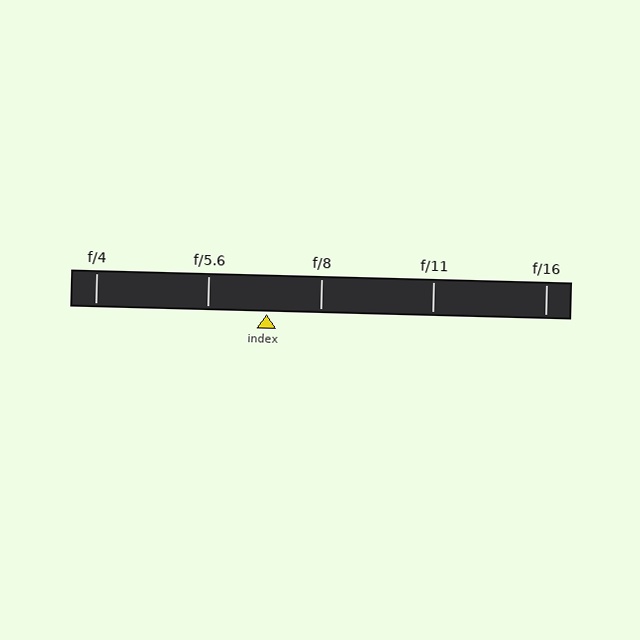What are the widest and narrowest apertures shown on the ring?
The widest aperture shown is f/4 and the narrowest is f/16.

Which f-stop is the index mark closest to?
The index mark is closest to f/8.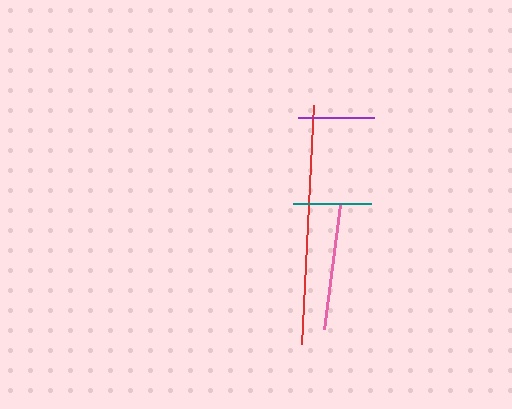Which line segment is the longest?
The red line is the longest at approximately 239 pixels.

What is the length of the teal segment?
The teal segment is approximately 79 pixels long.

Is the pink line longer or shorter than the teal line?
The pink line is longer than the teal line.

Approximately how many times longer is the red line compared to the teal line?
The red line is approximately 3.0 times the length of the teal line.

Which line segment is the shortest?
The purple line is the shortest at approximately 76 pixels.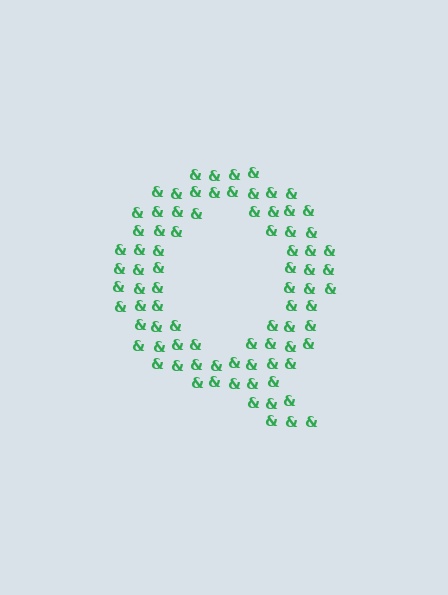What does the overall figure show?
The overall figure shows the letter Q.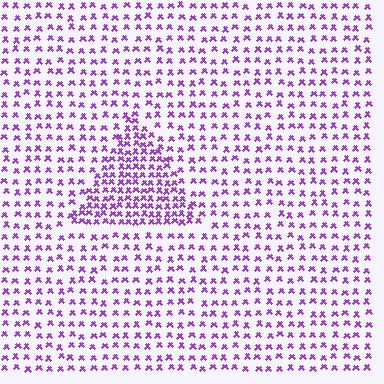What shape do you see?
I see a triangle.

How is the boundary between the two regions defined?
The boundary is defined by a change in element density (approximately 2.0x ratio). All elements are the same color, size, and shape.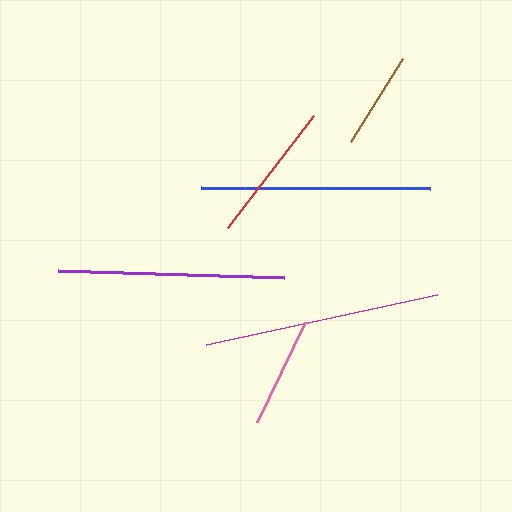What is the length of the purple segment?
The purple segment is approximately 225 pixels long.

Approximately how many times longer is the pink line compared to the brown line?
The pink line is approximately 1.1 times the length of the brown line.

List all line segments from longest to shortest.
From longest to shortest: magenta, blue, purple, red, pink, brown.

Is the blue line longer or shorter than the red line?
The blue line is longer than the red line.